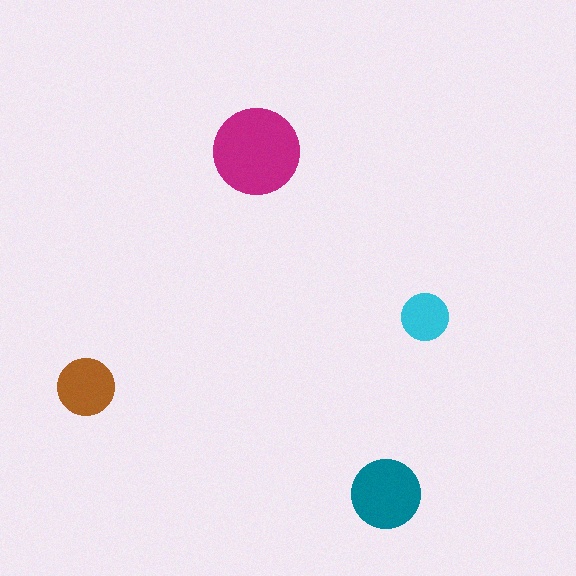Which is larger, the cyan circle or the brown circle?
The brown one.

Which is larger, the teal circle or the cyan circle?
The teal one.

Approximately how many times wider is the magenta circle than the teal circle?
About 1.5 times wider.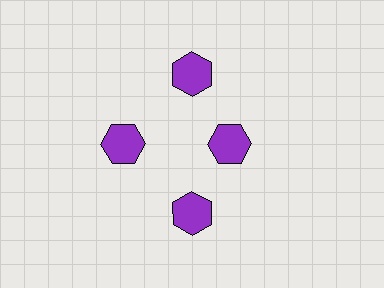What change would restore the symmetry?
The symmetry would be restored by moving it outward, back onto the ring so that all 4 hexagons sit at equal angles and equal distance from the center.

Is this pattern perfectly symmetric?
No. The 4 purple hexagons are arranged in a ring, but one element near the 3 o'clock position is pulled inward toward the center, breaking the 4-fold rotational symmetry.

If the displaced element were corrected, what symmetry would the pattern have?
It would have 4-fold rotational symmetry — the pattern would map onto itself every 90 degrees.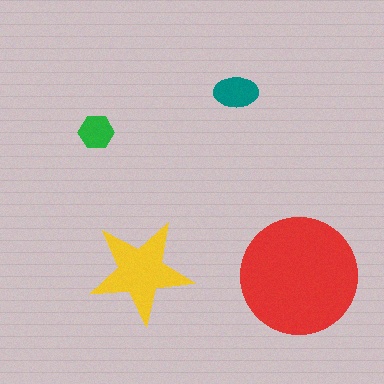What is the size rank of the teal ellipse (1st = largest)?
3rd.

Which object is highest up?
The teal ellipse is topmost.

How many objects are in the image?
There are 4 objects in the image.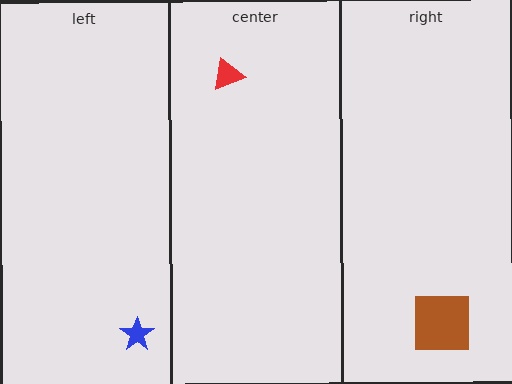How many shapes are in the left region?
1.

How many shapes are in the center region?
1.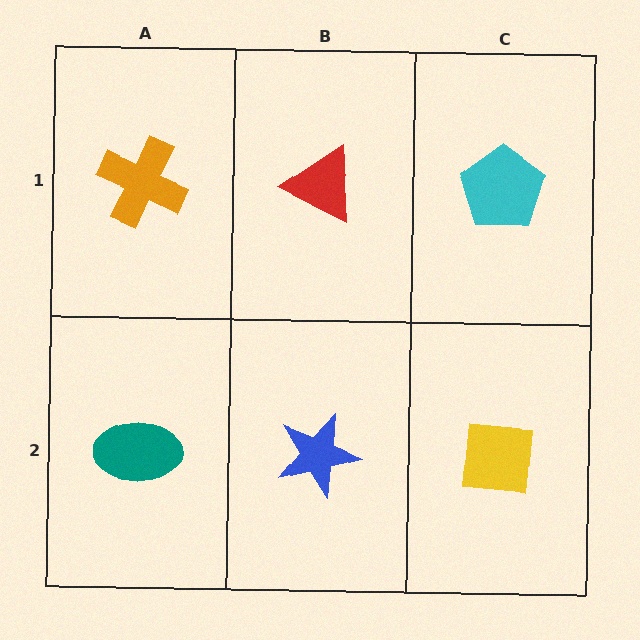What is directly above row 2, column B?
A red triangle.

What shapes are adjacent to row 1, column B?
A blue star (row 2, column B), an orange cross (row 1, column A), a cyan pentagon (row 1, column C).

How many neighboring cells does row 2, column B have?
3.